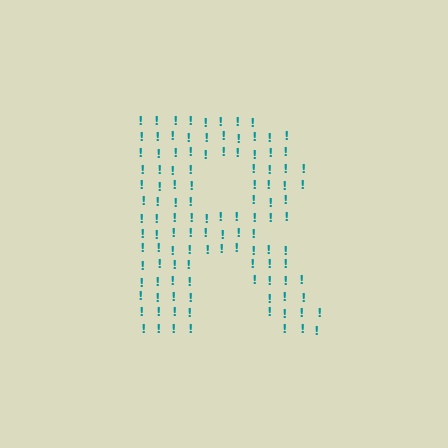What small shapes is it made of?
It is made of small exclamation marks.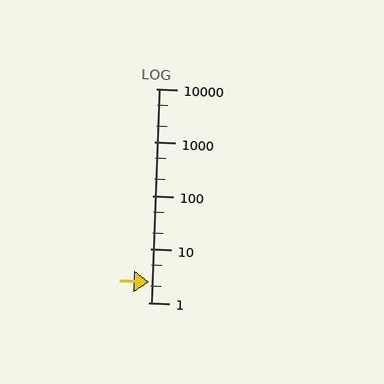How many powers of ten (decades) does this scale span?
The scale spans 4 decades, from 1 to 10000.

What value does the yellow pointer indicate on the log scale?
The pointer indicates approximately 2.4.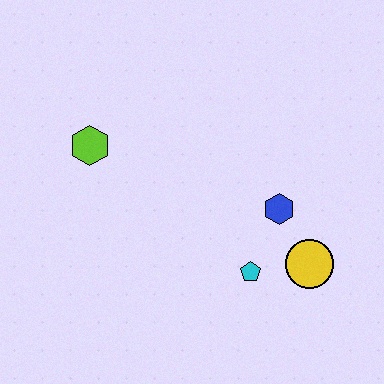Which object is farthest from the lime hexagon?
The yellow circle is farthest from the lime hexagon.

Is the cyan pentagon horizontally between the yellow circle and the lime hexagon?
Yes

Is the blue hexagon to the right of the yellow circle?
No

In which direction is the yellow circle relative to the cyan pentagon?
The yellow circle is to the right of the cyan pentagon.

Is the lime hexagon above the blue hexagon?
Yes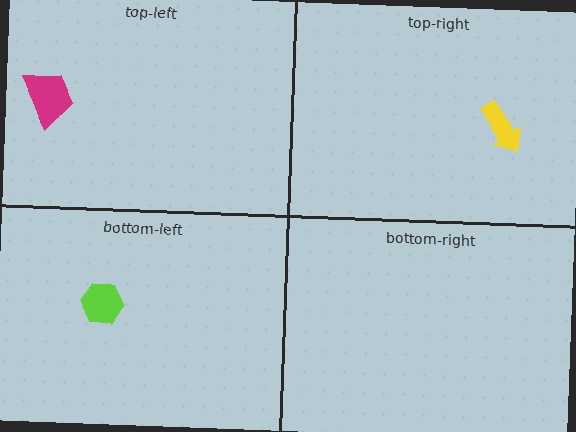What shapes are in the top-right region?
The yellow arrow.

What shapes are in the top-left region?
The magenta trapezoid.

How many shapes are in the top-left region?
1.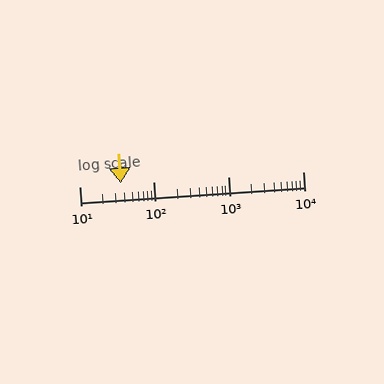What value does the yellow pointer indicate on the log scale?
The pointer indicates approximately 36.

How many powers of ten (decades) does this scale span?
The scale spans 3 decades, from 10 to 10000.